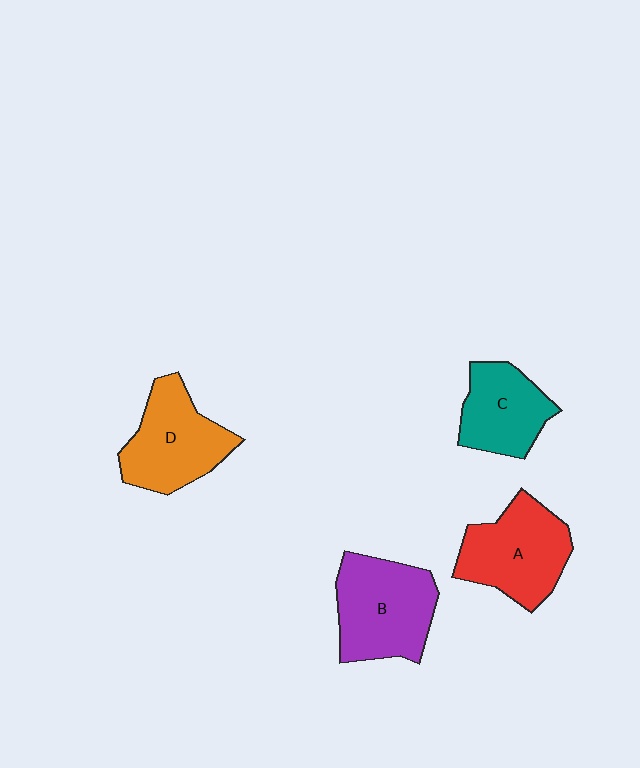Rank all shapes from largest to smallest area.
From largest to smallest: B (purple), A (red), D (orange), C (teal).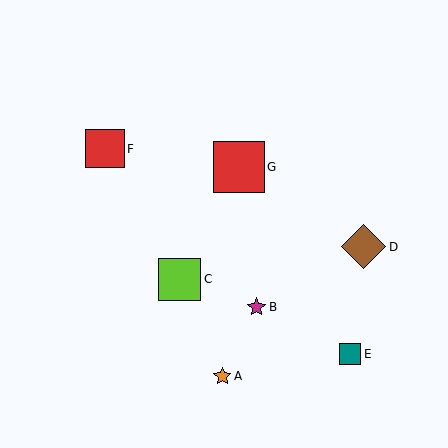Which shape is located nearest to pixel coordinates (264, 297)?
The magenta star (labeled B) at (257, 307) is nearest to that location.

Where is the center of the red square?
The center of the red square is at (105, 149).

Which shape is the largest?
The red square (labeled G) is the largest.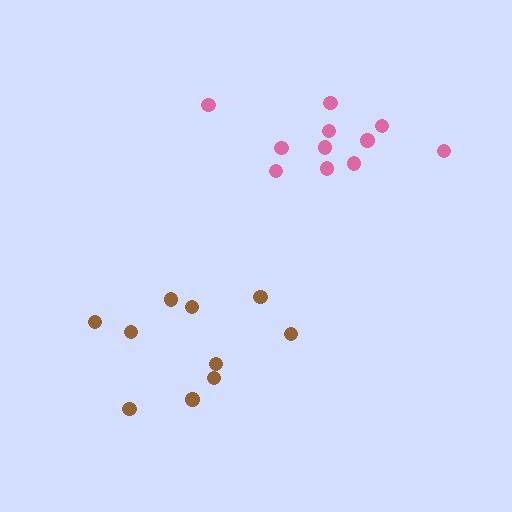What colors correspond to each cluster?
The clusters are colored: brown, pink.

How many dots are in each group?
Group 1: 10 dots, Group 2: 11 dots (21 total).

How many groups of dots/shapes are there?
There are 2 groups.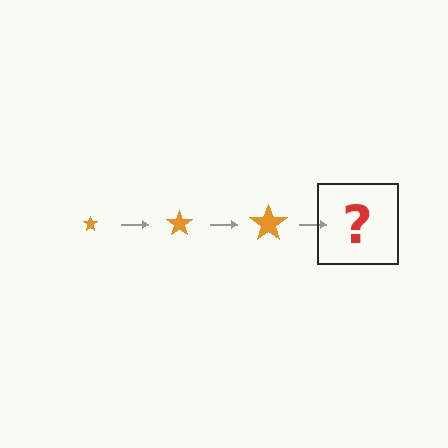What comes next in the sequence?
The next element should be an orange star, larger than the previous one.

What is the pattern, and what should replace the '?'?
The pattern is that the star gets progressively larger each step. The '?' should be an orange star, larger than the previous one.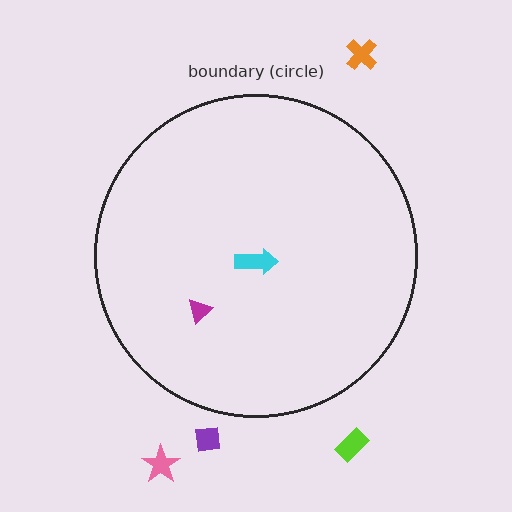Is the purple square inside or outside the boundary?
Outside.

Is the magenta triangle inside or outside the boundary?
Inside.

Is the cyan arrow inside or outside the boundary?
Inside.